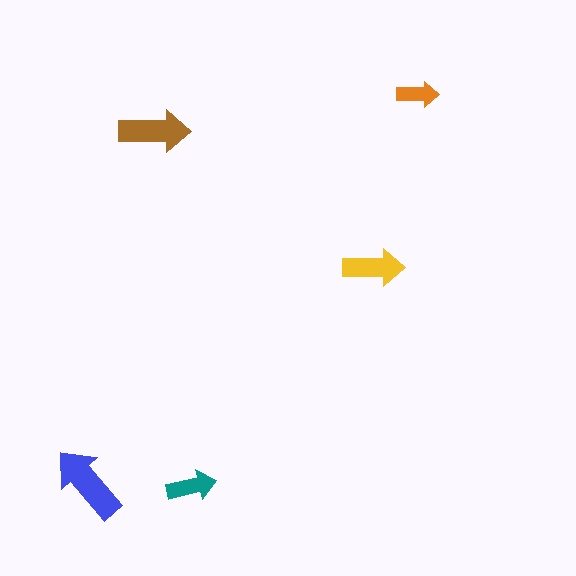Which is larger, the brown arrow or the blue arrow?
The blue one.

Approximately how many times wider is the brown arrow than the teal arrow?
About 1.5 times wider.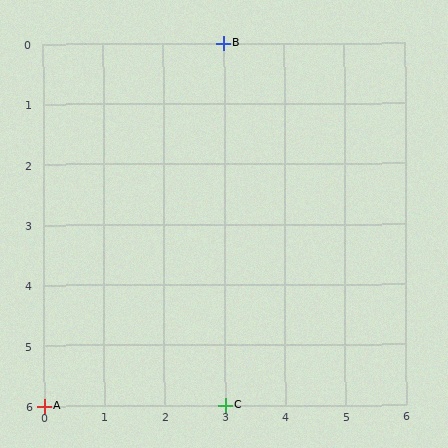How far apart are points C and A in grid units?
Points C and A are 3 columns apart.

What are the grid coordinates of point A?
Point A is at grid coordinates (0, 6).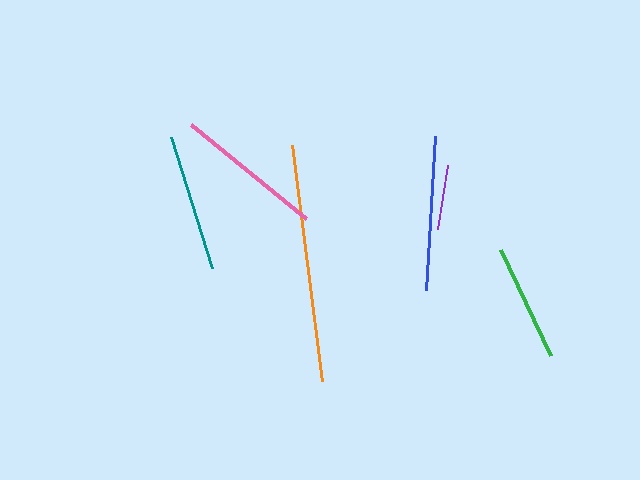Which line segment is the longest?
The orange line is the longest at approximately 238 pixels.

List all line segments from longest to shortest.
From longest to shortest: orange, blue, pink, teal, green, purple.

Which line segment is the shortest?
The purple line is the shortest at approximately 65 pixels.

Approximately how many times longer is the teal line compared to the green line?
The teal line is approximately 1.2 times the length of the green line.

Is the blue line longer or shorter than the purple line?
The blue line is longer than the purple line.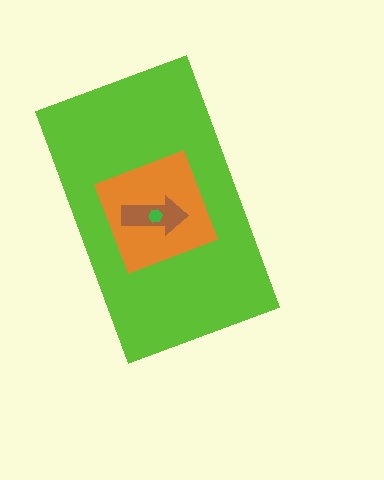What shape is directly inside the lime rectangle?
The orange diamond.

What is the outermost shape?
The lime rectangle.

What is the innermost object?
The green hexagon.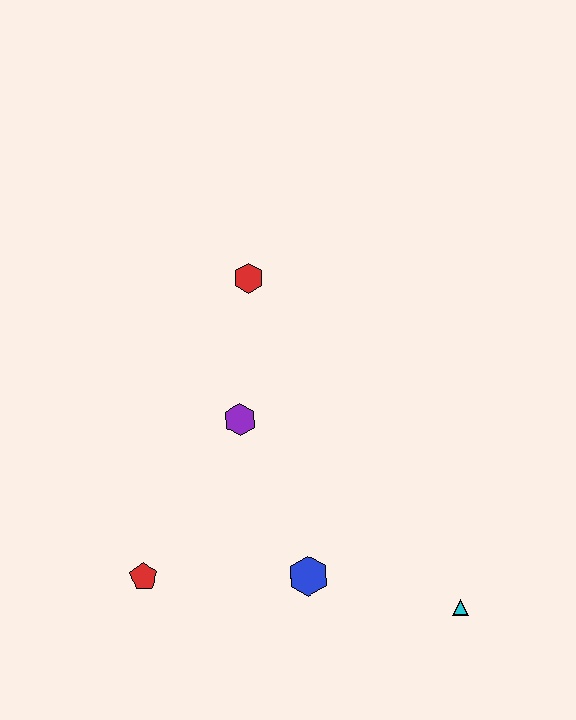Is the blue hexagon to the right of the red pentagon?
Yes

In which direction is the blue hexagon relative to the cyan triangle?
The blue hexagon is to the left of the cyan triangle.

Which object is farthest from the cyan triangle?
The red hexagon is farthest from the cyan triangle.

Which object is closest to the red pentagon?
The blue hexagon is closest to the red pentagon.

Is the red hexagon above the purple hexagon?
Yes